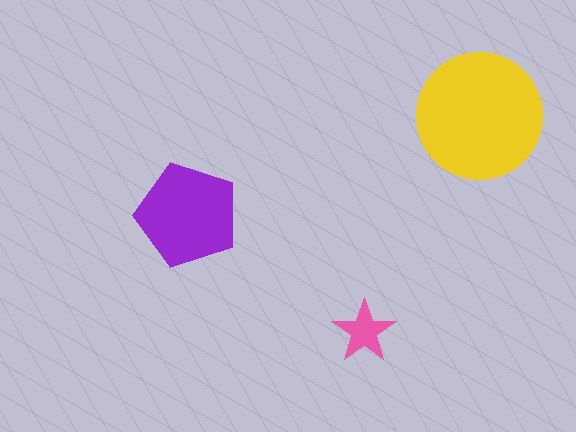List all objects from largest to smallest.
The yellow circle, the purple pentagon, the pink star.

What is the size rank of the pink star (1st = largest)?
3rd.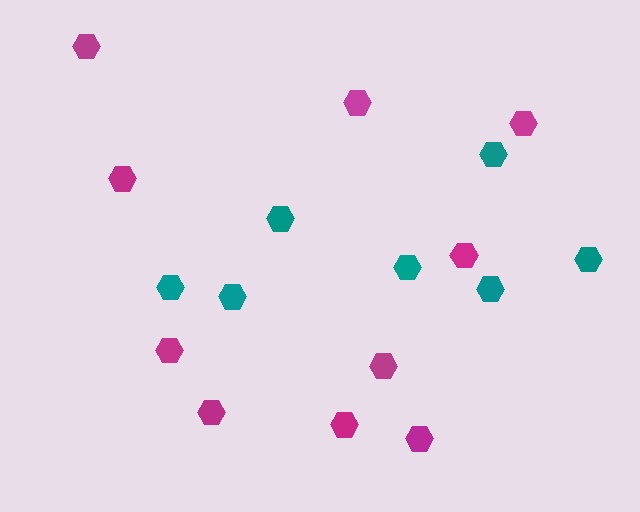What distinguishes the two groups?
There are 2 groups: one group of teal hexagons (7) and one group of magenta hexagons (10).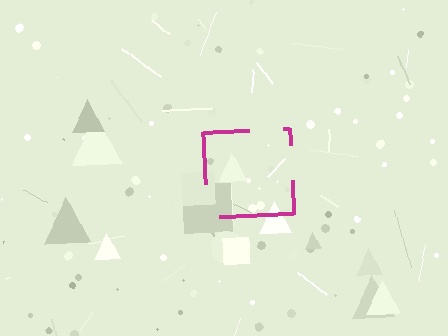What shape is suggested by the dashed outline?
The dashed outline suggests a square.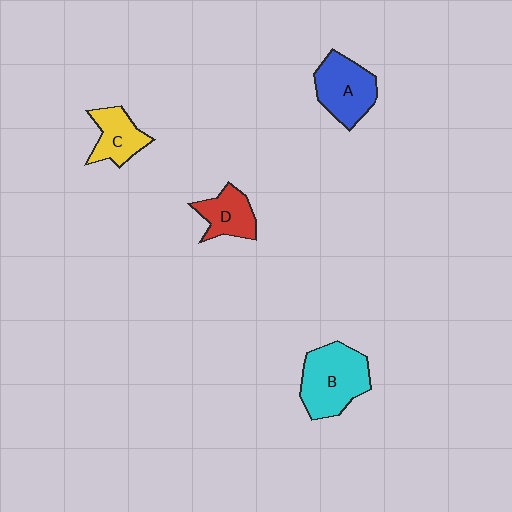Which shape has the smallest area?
Shape D (red).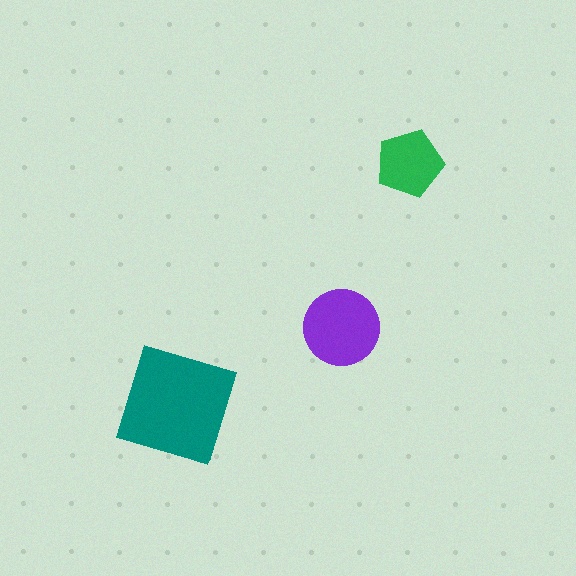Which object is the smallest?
The green pentagon.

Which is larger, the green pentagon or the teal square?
The teal square.